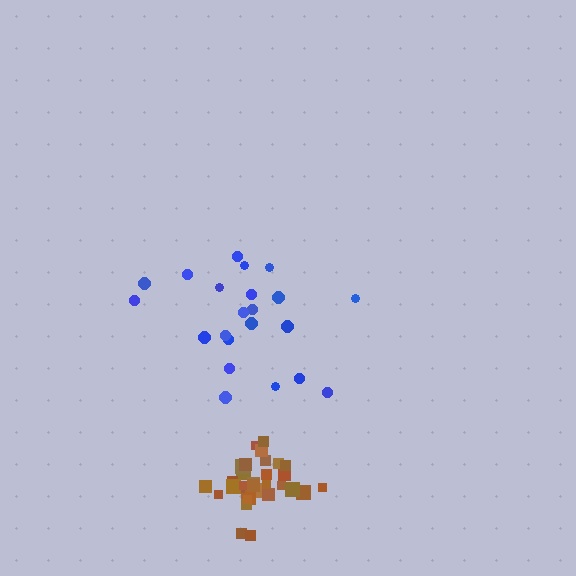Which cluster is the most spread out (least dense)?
Blue.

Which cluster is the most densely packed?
Brown.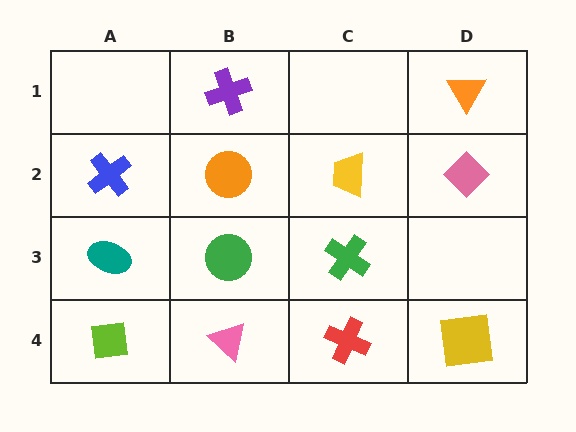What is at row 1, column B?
A purple cross.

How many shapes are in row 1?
2 shapes.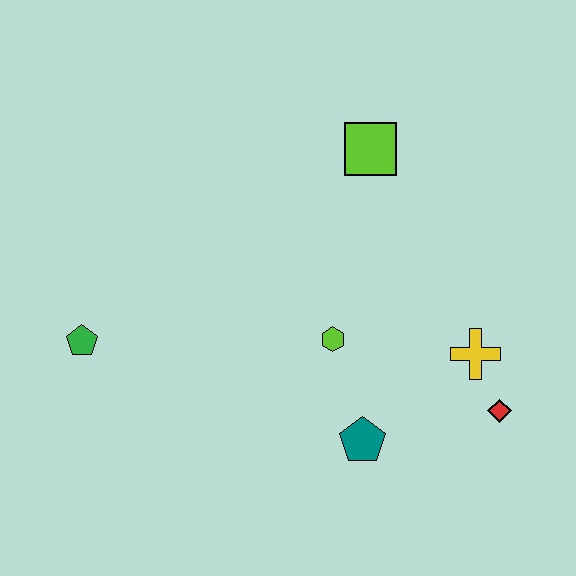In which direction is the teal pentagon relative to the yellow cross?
The teal pentagon is to the left of the yellow cross.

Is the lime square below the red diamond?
No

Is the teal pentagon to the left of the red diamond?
Yes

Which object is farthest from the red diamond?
The green pentagon is farthest from the red diamond.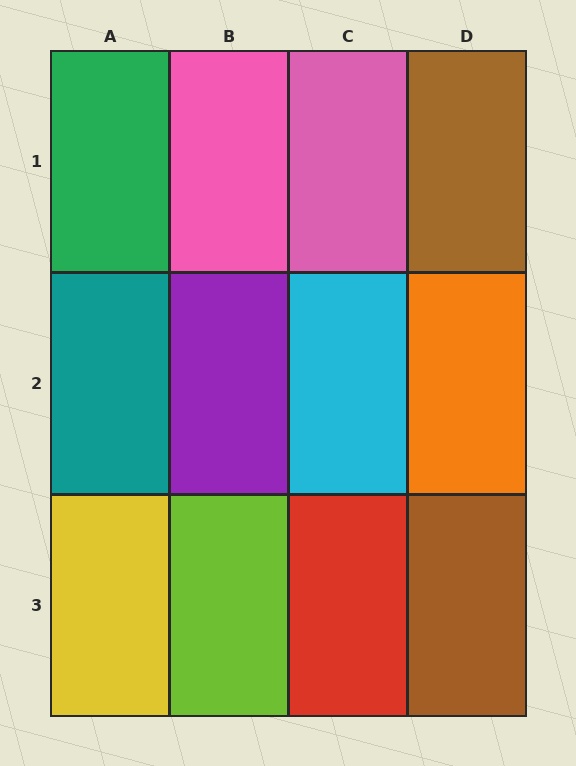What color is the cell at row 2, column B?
Purple.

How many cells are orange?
1 cell is orange.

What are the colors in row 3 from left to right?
Yellow, lime, red, brown.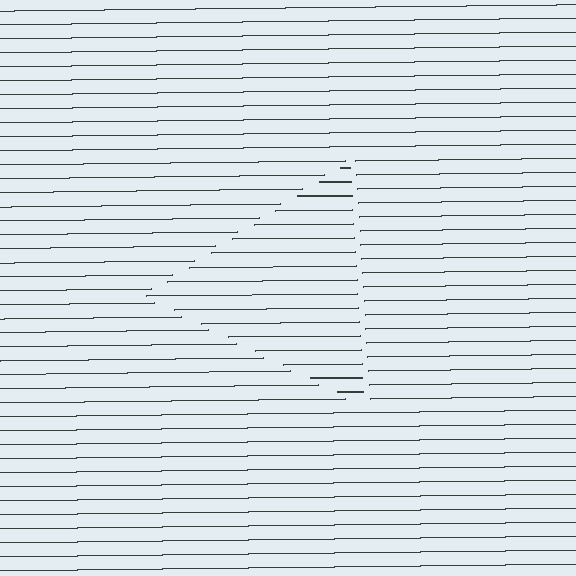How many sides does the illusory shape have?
3 sides — the line-ends trace a triangle.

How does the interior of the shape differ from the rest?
The interior of the shape contains the same grating, shifted by half a period — the contour is defined by the phase discontinuity where line-ends from the inner and outer gratings abut.